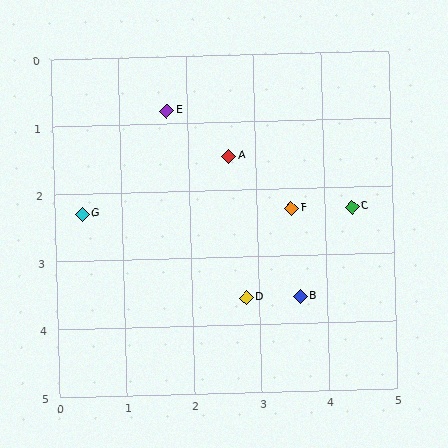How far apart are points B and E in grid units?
Points B and E are about 3.4 grid units apart.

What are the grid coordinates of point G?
Point G is at approximately (0.4, 2.3).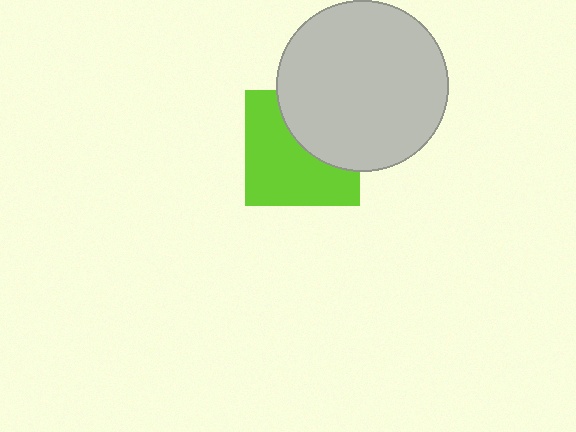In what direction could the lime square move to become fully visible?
The lime square could move toward the lower-left. That would shift it out from behind the light gray circle entirely.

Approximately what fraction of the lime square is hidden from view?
Roughly 40% of the lime square is hidden behind the light gray circle.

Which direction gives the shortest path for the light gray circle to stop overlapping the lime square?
Moving toward the upper-right gives the shortest separation.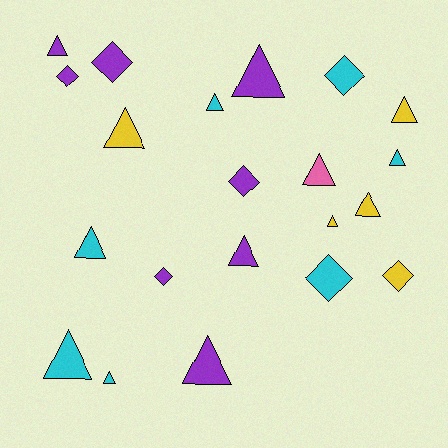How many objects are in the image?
There are 21 objects.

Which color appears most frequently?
Purple, with 8 objects.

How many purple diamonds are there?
There are 4 purple diamonds.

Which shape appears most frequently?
Triangle, with 14 objects.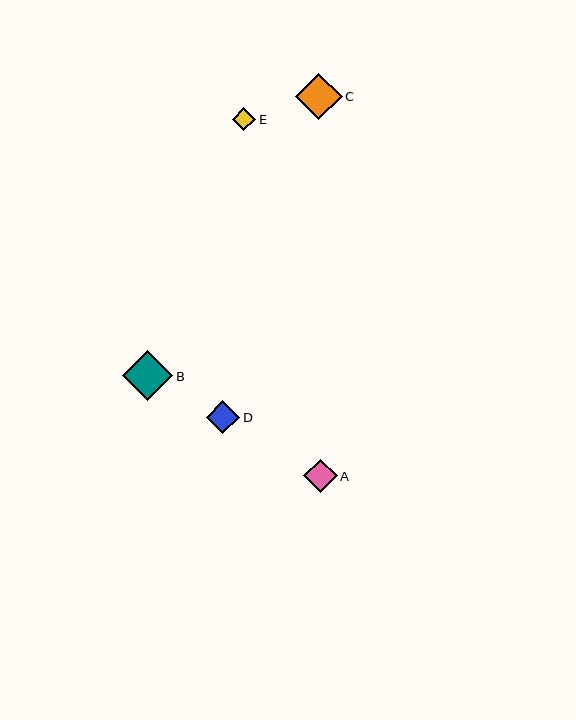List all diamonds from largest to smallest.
From largest to smallest: B, C, A, D, E.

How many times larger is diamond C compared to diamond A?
Diamond C is approximately 1.4 times the size of diamond A.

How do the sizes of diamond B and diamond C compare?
Diamond B and diamond C are approximately the same size.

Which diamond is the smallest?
Diamond E is the smallest with a size of approximately 23 pixels.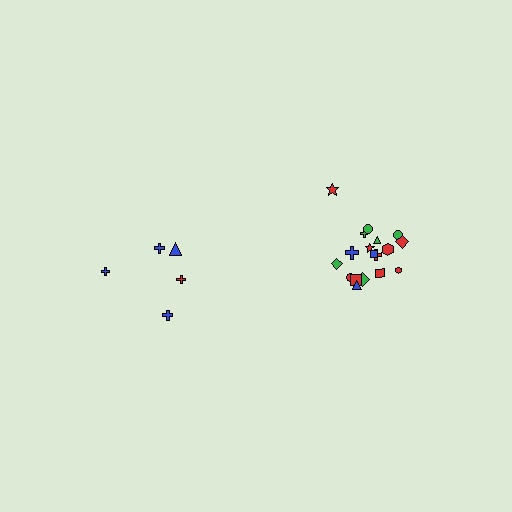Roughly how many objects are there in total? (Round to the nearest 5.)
Roughly 25 objects in total.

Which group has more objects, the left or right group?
The right group.